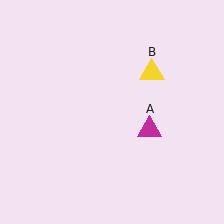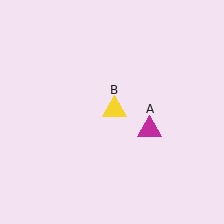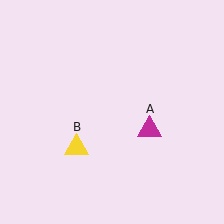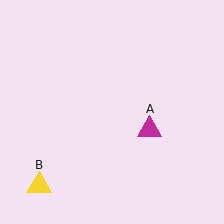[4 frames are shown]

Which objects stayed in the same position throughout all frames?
Magenta triangle (object A) remained stationary.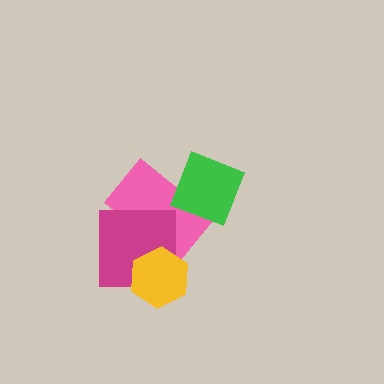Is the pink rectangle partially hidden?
Yes, it is partially covered by another shape.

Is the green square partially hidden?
No, no other shape covers it.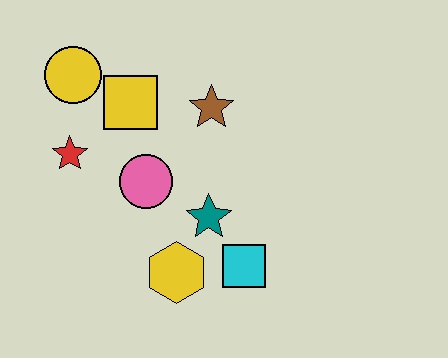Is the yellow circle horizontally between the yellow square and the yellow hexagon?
No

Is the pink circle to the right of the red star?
Yes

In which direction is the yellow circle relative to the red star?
The yellow circle is above the red star.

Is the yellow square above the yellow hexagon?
Yes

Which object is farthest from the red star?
The cyan square is farthest from the red star.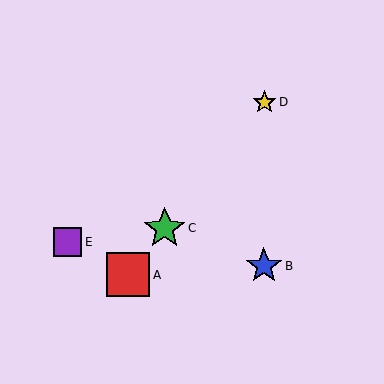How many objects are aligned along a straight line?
3 objects (A, C, D) are aligned along a straight line.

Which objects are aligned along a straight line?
Objects A, C, D are aligned along a straight line.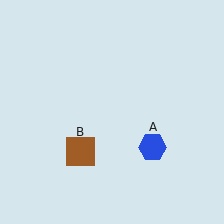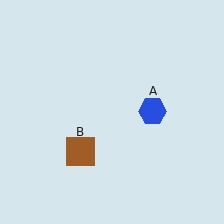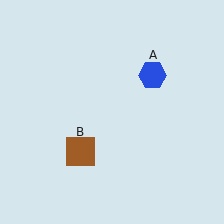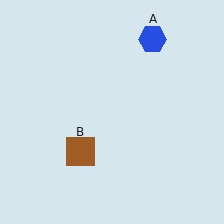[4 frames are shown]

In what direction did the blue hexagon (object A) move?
The blue hexagon (object A) moved up.